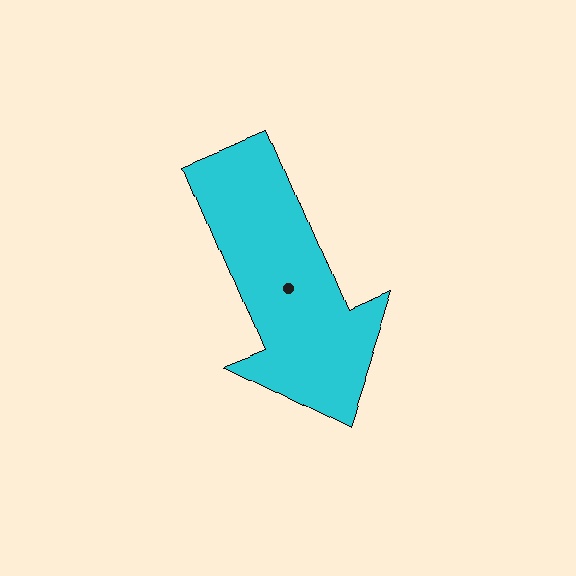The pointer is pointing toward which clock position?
Roughly 5 o'clock.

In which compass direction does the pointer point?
Southeast.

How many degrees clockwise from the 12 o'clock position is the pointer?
Approximately 157 degrees.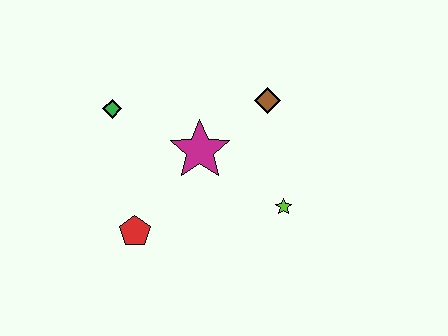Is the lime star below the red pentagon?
No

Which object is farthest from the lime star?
The green diamond is farthest from the lime star.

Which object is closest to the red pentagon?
The magenta star is closest to the red pentagon.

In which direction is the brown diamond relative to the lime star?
The brown diamond is above the lime star.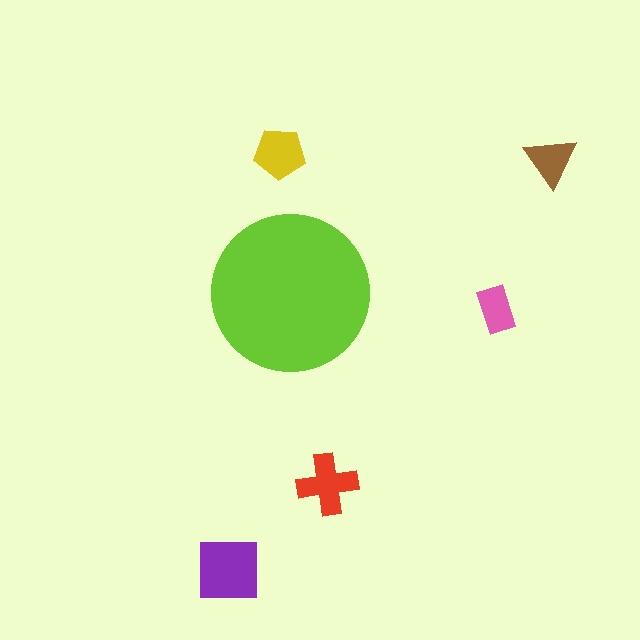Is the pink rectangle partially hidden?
No, the pink rectangle is fully visible.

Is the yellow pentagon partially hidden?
No, the yellow pentagon is fully visible.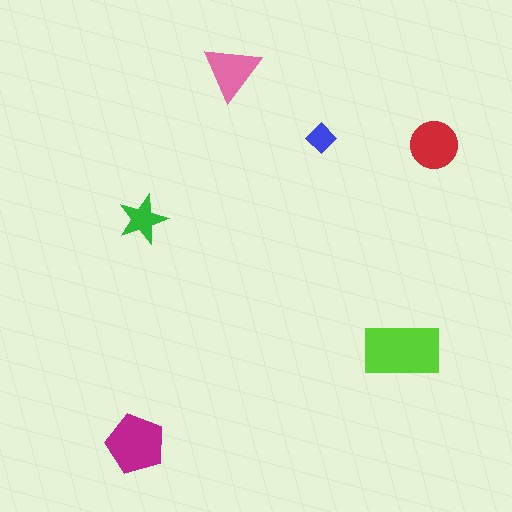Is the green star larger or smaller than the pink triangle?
Smaller.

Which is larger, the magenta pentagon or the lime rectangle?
The lime rectangle.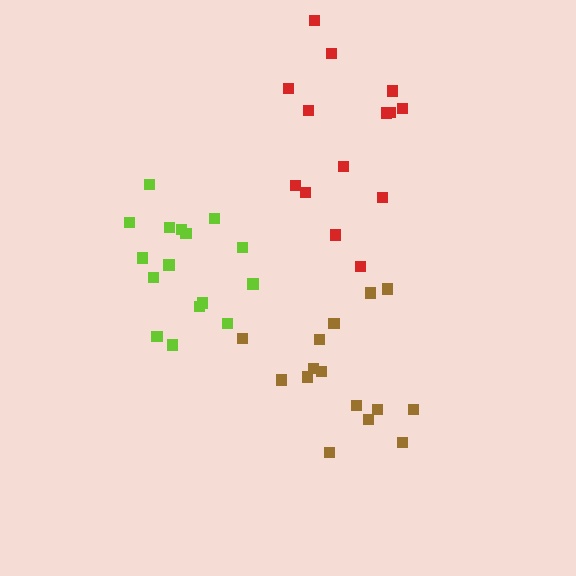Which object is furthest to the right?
The red cluster is rightmost.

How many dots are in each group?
Group 1: 15 dots, Group 2: 14 dots, Group 3: 16 dots (45 total).